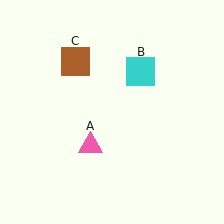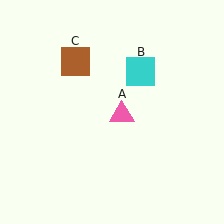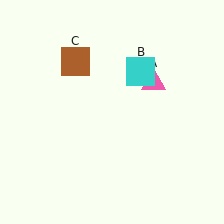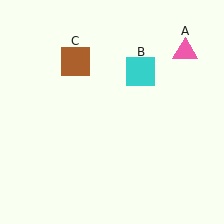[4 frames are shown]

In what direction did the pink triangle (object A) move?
The pink triangle (object A) moved up and to the right.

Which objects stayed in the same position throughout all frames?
Cyan square (object B) and brown square (object C) remained stationary.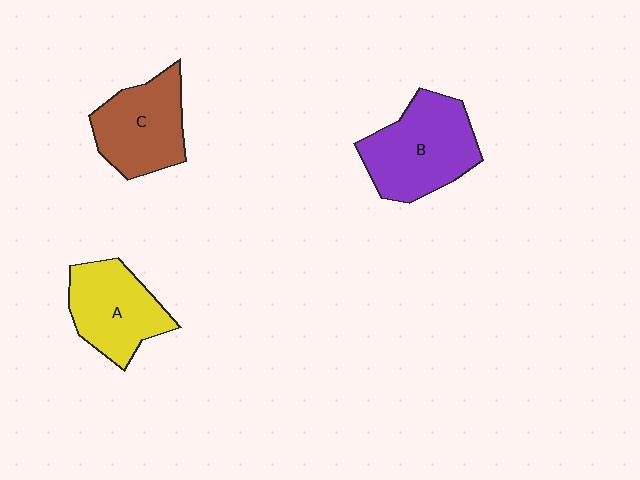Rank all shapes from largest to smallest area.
From largest to smallest: B (purple), C (brown), A (yellow).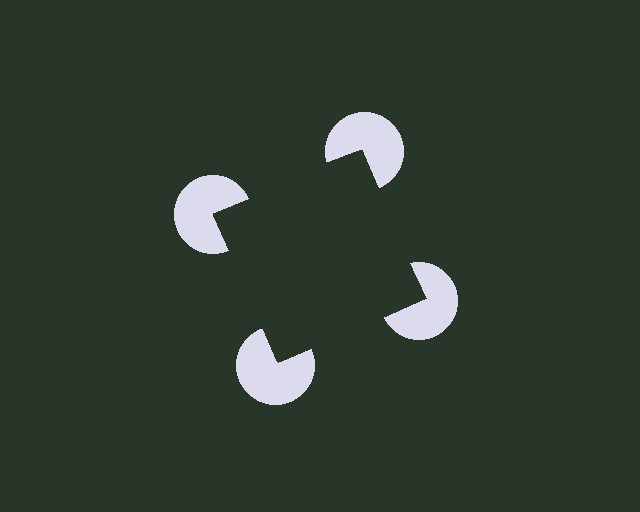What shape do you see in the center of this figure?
An illusory square — its edges are inferred from the aligned wedge cuts in the pac-man discs, not physically drawn.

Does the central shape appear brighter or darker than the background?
It typically appears slightly darker than the background, even though no actual brightness change is drawn.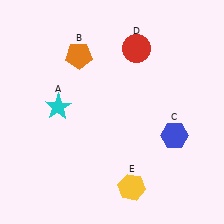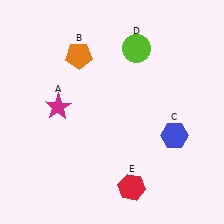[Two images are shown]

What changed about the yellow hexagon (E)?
In Image 1, E is yellow. In Image 2, it changed to red.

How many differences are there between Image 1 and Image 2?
There are 3 differences between the two images.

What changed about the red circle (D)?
In Image 1, D is red. In Image 2, it changed to lime.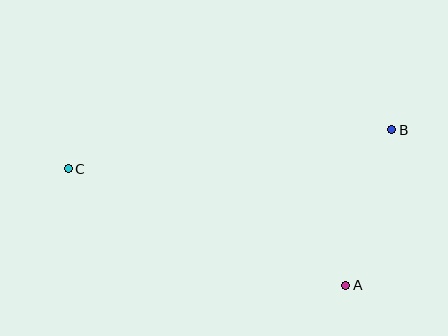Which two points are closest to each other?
Points A and B are closest to each other.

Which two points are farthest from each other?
Points B and C are farthest from each other.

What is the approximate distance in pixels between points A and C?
The distance between A and C is approximately 301 pixels.